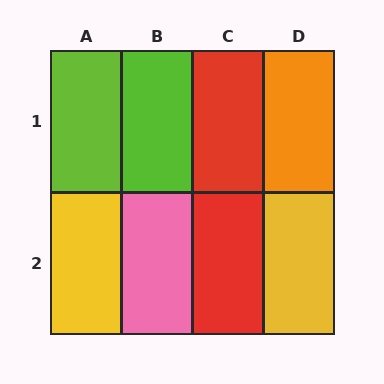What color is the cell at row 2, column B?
Pink.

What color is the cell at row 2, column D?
Yellow.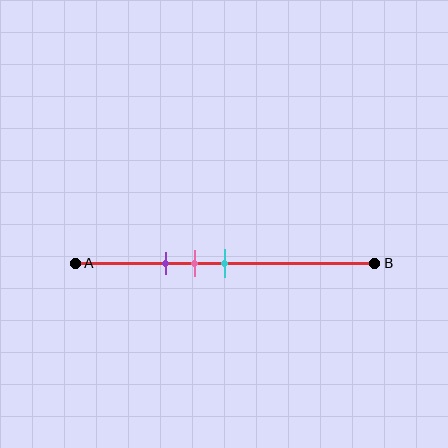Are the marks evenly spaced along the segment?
Yes, the marks are approximately evenly spaced.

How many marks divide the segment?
There are 3 marks dividing the segment.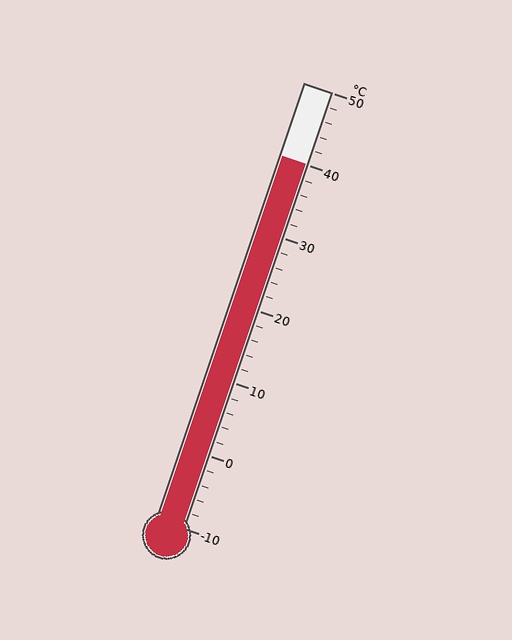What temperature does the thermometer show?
The thermometer shows approximately 40°C.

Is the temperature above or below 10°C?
The temperature is above 10°C.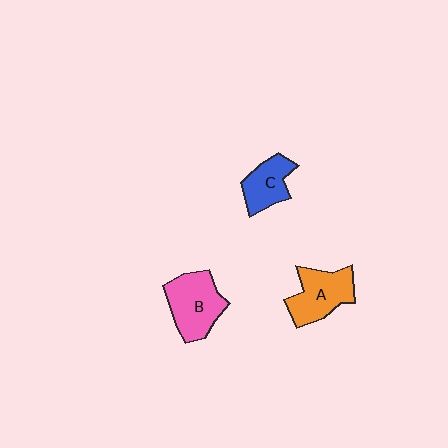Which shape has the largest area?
Shape B (pink).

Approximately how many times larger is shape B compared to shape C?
Approximately 1.5 times.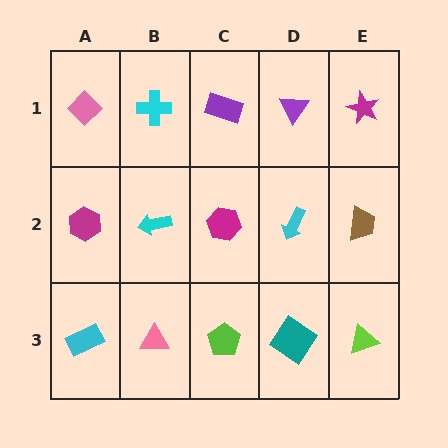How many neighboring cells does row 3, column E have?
2.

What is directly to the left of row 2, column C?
A cyan arrow.